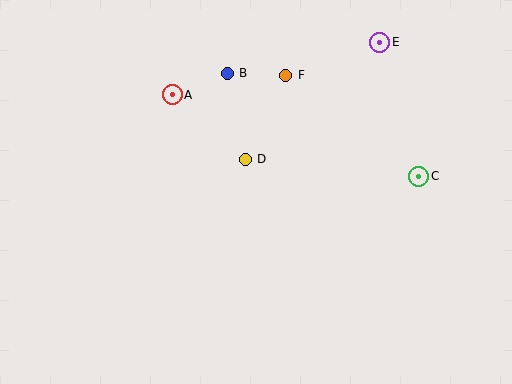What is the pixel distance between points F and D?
The distance between F and D is 93 pixels.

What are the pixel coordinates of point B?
Point B is at (227, 73).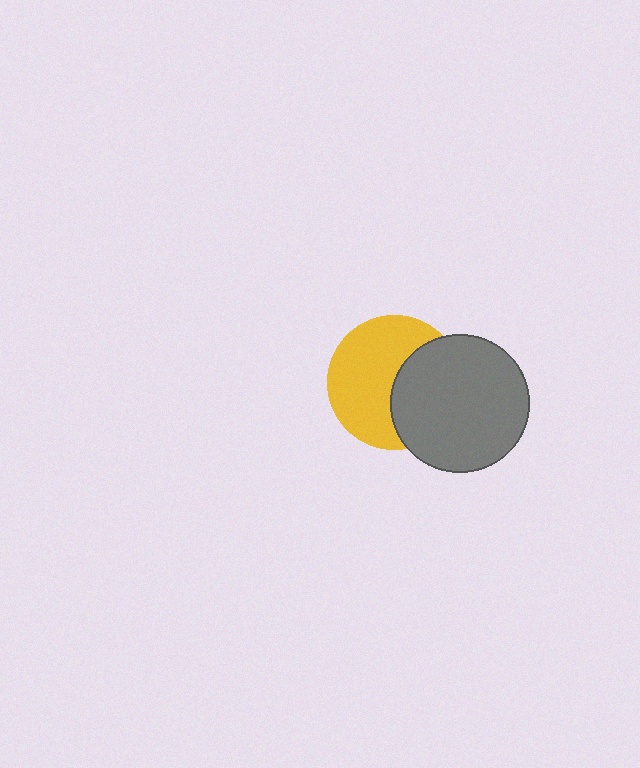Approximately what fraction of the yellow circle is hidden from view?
Roughly 40% of the yellow circle is hidden behind the gray circle.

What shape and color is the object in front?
The object in front is a gray circle.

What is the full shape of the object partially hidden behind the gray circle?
The partially hidden object is a yellow circle.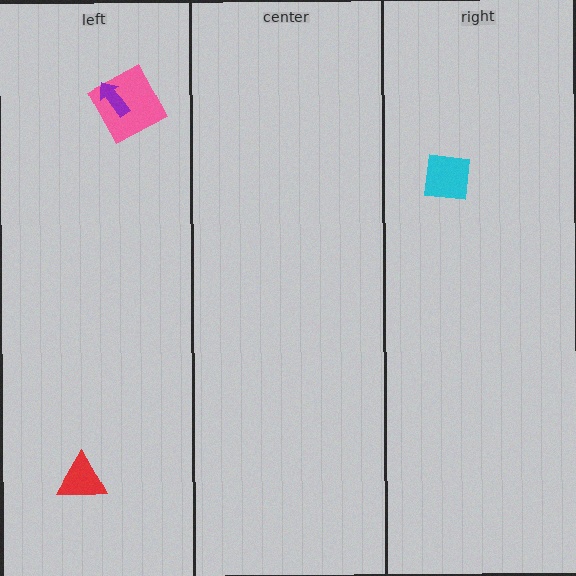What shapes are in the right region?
The cyan square.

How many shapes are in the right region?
1.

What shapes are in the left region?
The red triangle, the pink square, the purple arrow.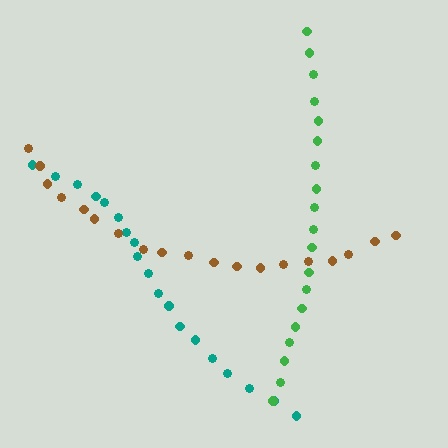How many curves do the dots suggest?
There are 3 distinct paths.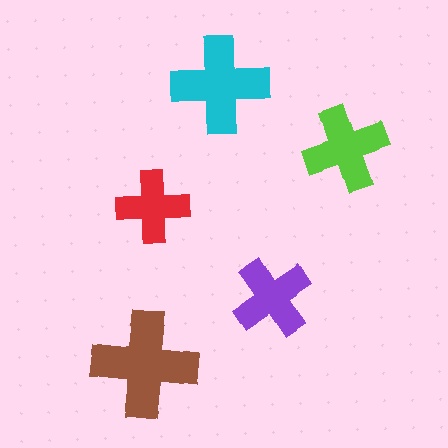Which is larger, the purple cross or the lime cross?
The lime one.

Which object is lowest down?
The brown cross is bottommost.